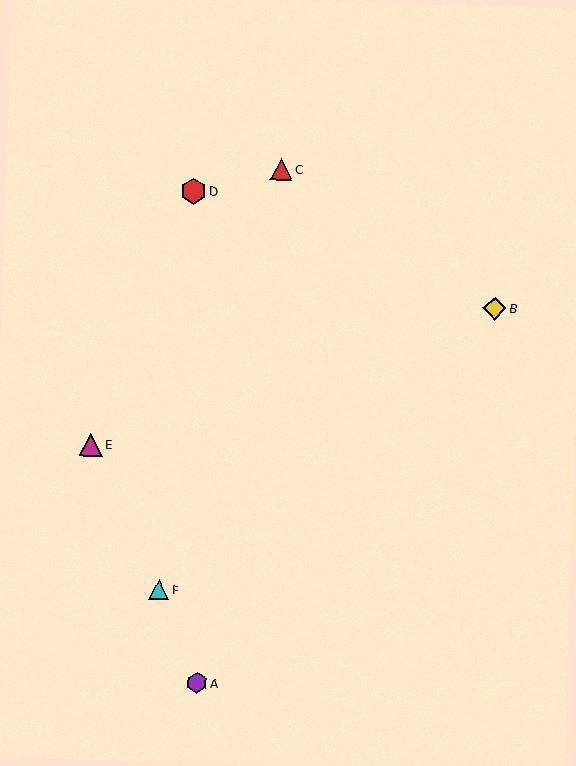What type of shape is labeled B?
Shape B is a yellow diamond.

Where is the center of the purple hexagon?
The center of the purple hexagon is at (197, 683).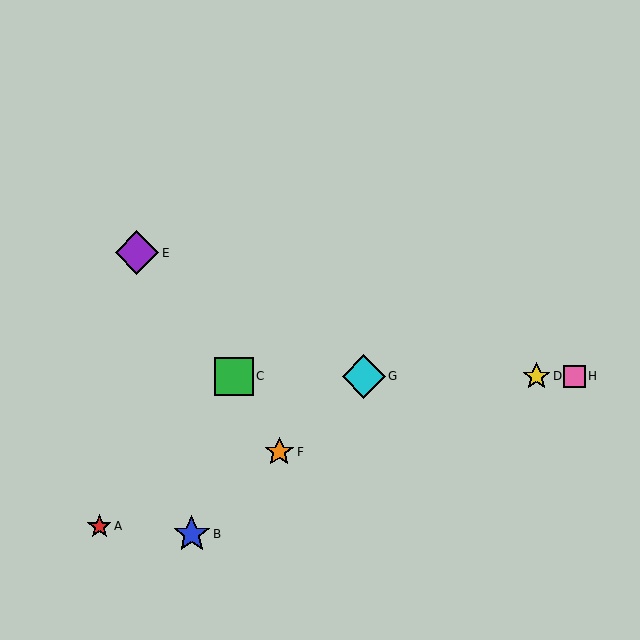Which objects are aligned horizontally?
Objects C, D, G, H are aligned horizontally.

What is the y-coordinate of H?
Object H is at y≈376.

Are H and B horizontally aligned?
No, H is at y≈376 and B is at y≈534.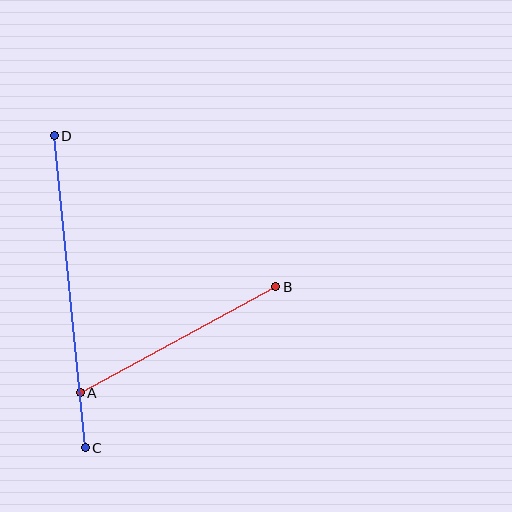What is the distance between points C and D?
The distance is approximately 314 pixels.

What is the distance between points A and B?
The distance is approximately 223 pixels.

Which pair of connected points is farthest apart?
Points C and D are farthest apart.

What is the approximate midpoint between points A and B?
The midpoint is at approximately (178, 340) pixels.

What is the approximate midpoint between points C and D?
The midpoint is at approximately (70, 292) pixels.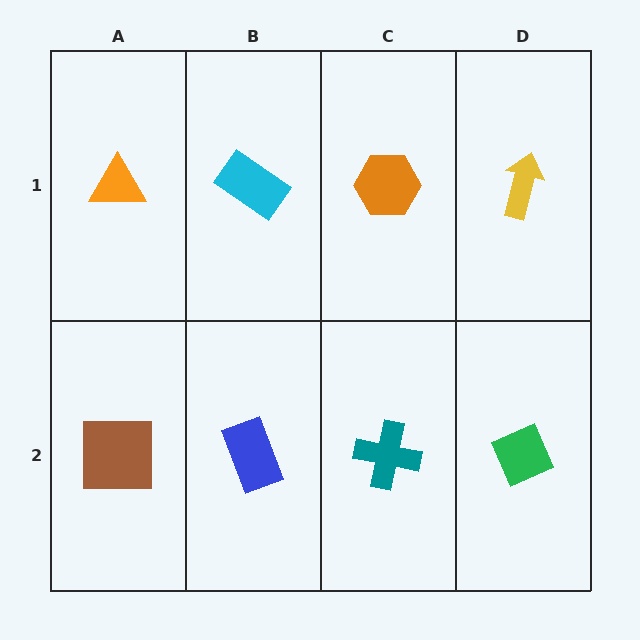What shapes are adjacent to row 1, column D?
A green diamond (row 2, column D), an orange hexagon (row 1, column C).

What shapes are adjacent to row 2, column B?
A cyan rectangle (row 1, column B), a brown square (row 2, column A), a teal cross (row 2, column C).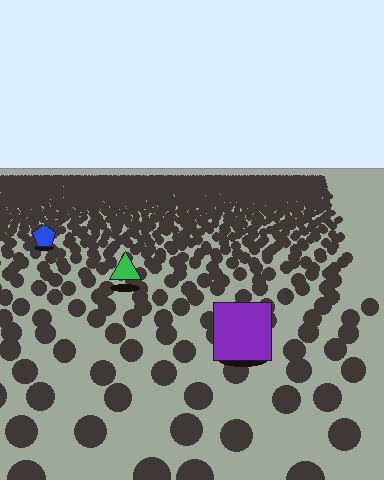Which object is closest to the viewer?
The purple square is closest. The texture marks near it are larger and more spread out.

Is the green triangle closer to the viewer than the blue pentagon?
Yes. The green triangle is closer — you can tell from the texture gradient: the ground texture is coarser near it.